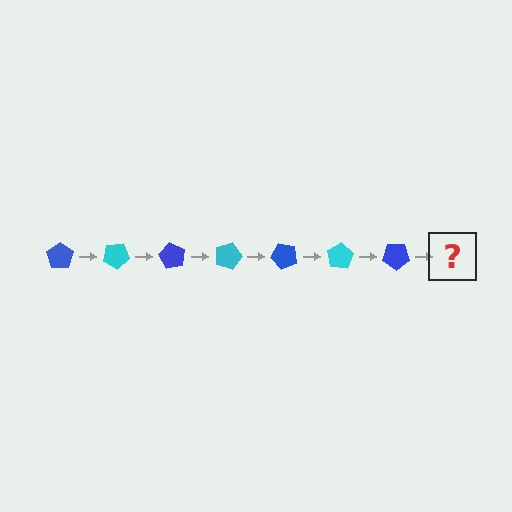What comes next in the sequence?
The next element should be a cyan pentagon, rotated 210 degrees from the start.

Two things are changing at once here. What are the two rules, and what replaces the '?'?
The two rules are that it rotates 30 degrees each step and the color cycles through blue and cyan. The '?' should be a cyan pentagon, rotated 210 degrees from the start.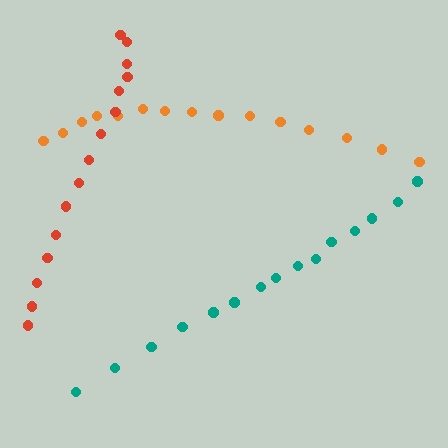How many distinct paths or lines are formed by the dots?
There are 3 distinct paths.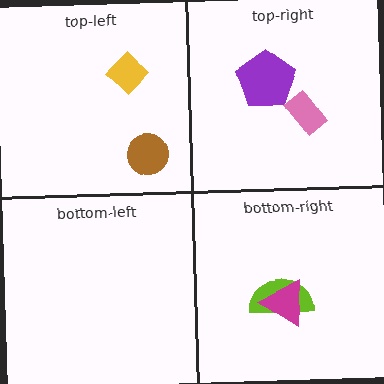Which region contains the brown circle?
The top-left region.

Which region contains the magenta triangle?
The bottom-right region.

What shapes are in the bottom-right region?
The lime semicircle, the magenta triangle.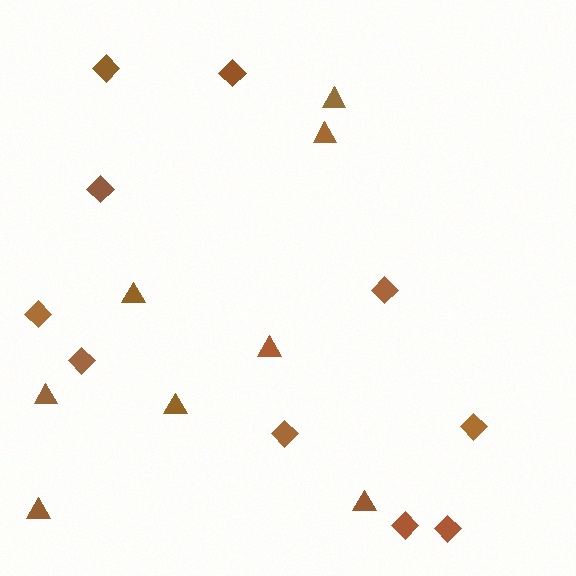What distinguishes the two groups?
There are 2 groups: one group of diamonds (10) and one group of triangles (8).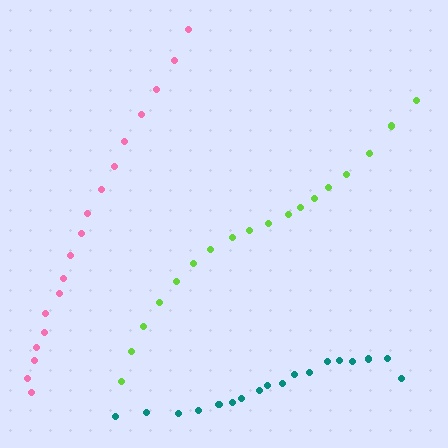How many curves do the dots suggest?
There are 3 distinct paths.